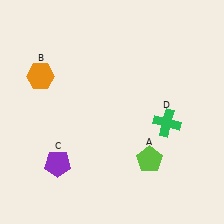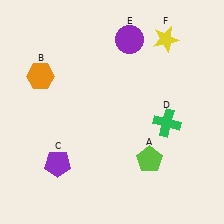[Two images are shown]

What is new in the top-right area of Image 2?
A yellow star (F) was added in the top-right area of Image 2.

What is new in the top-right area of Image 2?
A purple circle (E) was added in the top-right area of Image 2.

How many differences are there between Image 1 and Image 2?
There are 2 differences between the two images.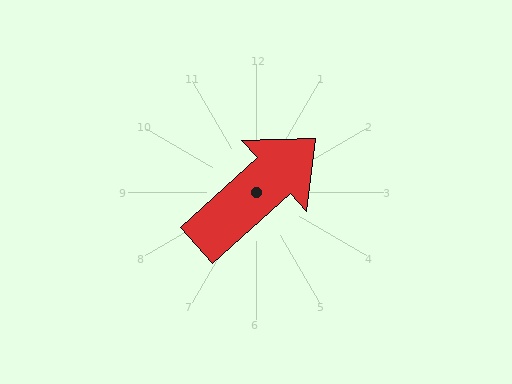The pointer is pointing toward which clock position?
Roughly 2 o'clock.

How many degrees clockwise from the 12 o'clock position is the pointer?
Approximately 48 degrees.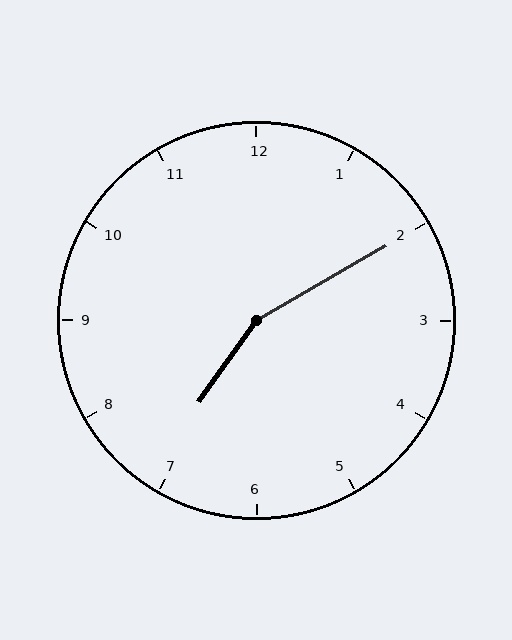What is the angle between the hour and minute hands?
Approximately 155 degrees.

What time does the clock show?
7:10.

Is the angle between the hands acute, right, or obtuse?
It is obtuse.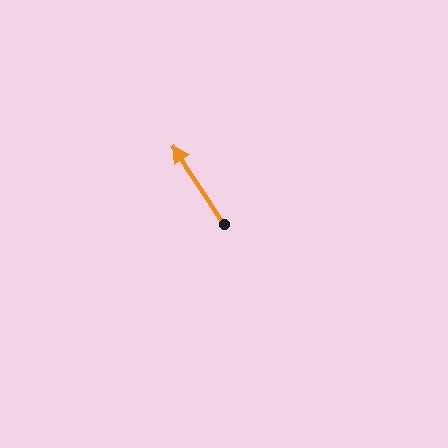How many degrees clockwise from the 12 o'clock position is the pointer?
Approximately 327 degrees.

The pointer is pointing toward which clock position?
Roughly 11 o'clock.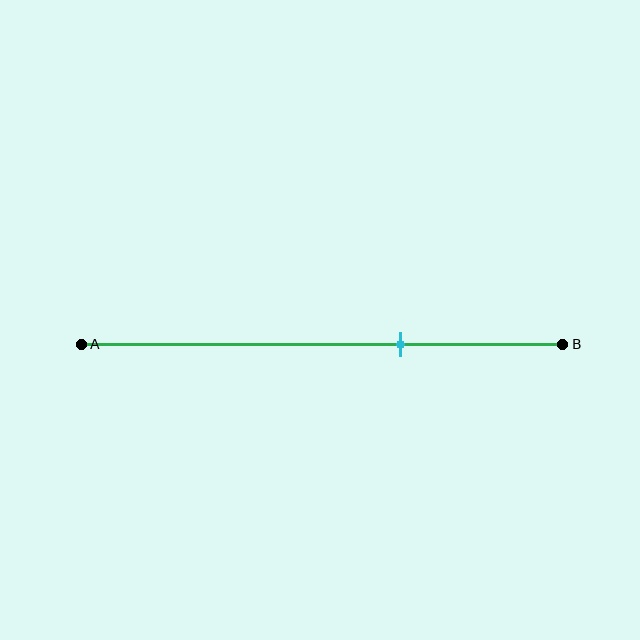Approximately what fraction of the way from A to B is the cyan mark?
The cyan mark is approximately 65% of the way from A to B.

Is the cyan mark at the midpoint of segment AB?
No, the mark is at about 65% from A, not at the 50% midpoint.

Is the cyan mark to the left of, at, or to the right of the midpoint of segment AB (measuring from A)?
The cyan mark is to the right of the midpoint of segment AB.